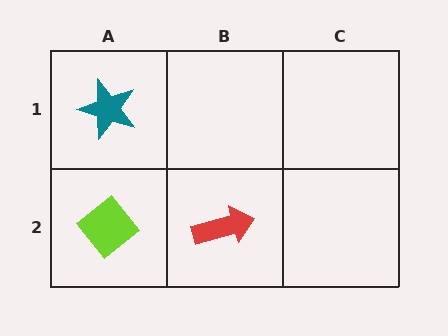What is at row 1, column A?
A teal star.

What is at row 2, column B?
A red arrow.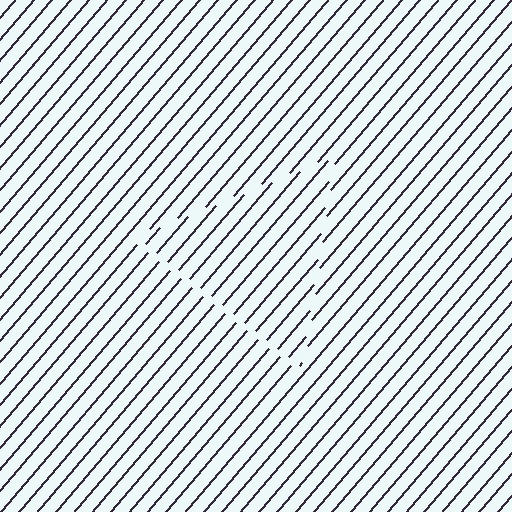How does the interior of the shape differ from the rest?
The interior of the shape contains the same grating, shifted by half a period — the contour is defined by the phase discontinuity where line-ends from the inner and outer gratings abut.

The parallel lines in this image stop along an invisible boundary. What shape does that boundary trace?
An illusory triangle. The interior of the shape contains the same grating, shifted by half a period — the contour is defined by the phase discontinuity where line-ends from the inner and outer gratings abut.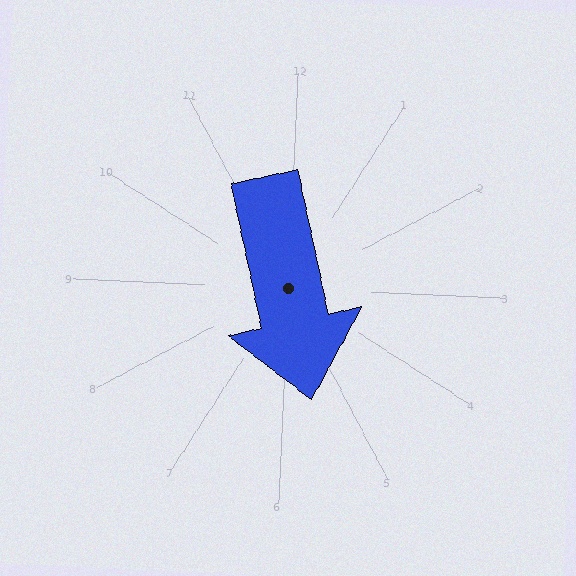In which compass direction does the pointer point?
South.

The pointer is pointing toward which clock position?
Roughly 6 o'clock.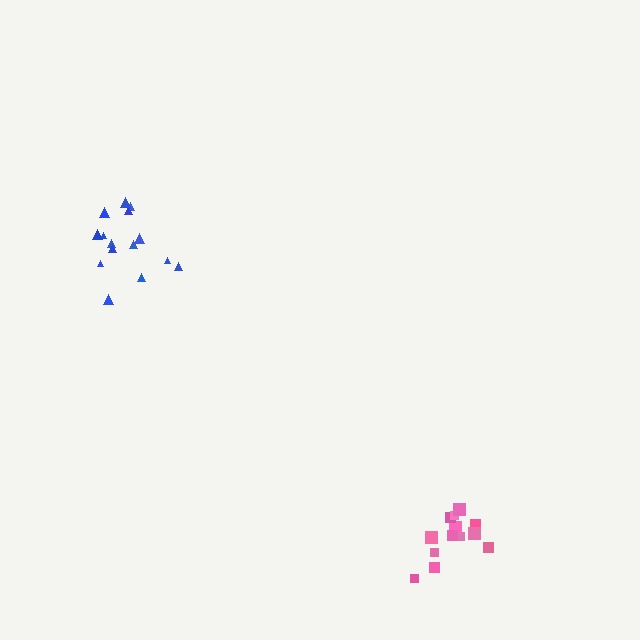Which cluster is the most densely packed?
Blue.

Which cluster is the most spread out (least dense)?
Pink.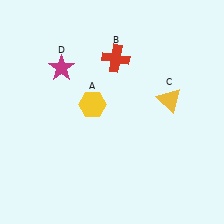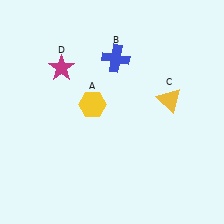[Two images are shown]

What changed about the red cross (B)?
In Image 1, B is red. In Image 2, it changed to blue.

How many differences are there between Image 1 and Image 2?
There is 1 difference between the two images.